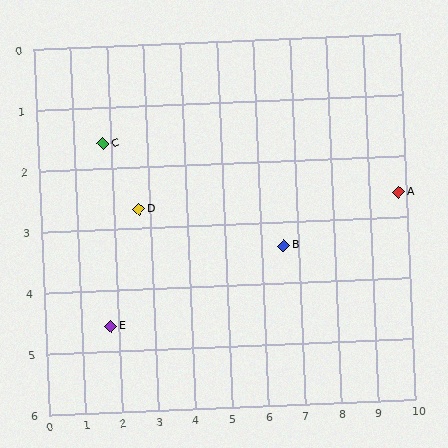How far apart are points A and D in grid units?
Points A and D are about 7.1 grid units apart.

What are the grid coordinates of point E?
Point E is at approximately (1.8, 4.6).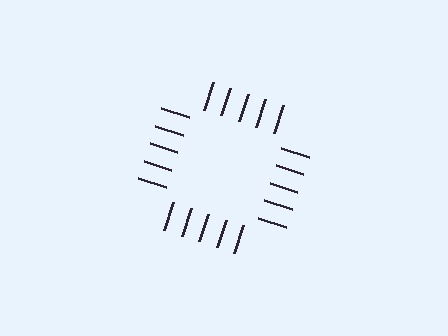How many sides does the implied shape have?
4 sides — the line-ends trace a square.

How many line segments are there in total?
20 — 5 along each of the 4 edges.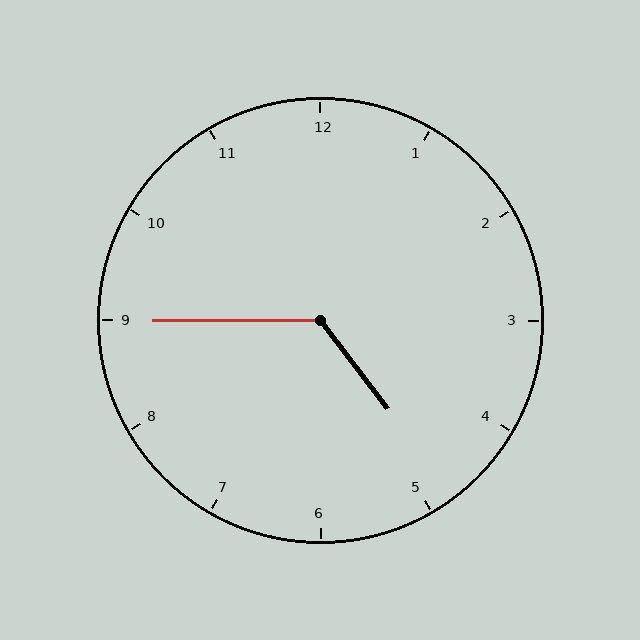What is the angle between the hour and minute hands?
Approximately 128 degrees.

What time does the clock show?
4:45.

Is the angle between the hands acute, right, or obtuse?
It is obtuse.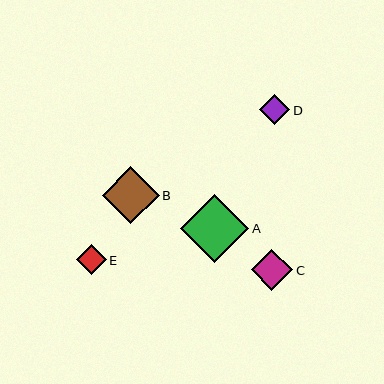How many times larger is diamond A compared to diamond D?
Diamond A is approximately 2.2 times the size of diamond D.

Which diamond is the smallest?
Diamond E is the smallest with a size of approximately 30 pixels.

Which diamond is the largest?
Diamond A is the largest with a size of approximately 68 pixels.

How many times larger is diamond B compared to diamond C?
Diamond B is approximately 1.4 times the size of diamond C.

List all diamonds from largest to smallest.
From largest to smallest: A, B, C, D, E.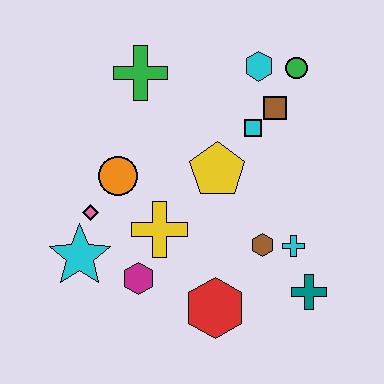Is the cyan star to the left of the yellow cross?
Yes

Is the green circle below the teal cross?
No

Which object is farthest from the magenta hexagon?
The green circle is farthest from the magenta hexagon.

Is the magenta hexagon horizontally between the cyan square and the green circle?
No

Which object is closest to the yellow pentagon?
The cyan square is closest to the yellow pentagon.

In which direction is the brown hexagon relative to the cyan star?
The brown hexagon is to the right of the cyan star.